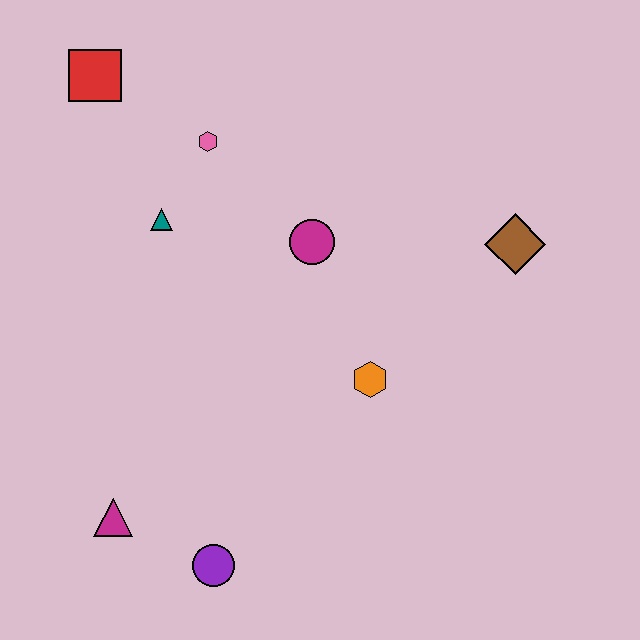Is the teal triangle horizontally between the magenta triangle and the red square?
No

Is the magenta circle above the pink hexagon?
No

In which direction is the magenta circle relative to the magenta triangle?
The magenta circle is above the magenta triangle.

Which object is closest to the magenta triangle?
The purple circle is closest to the magenta triangle.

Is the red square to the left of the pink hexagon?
Yes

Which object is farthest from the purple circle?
The red square is farthest from the purple circle.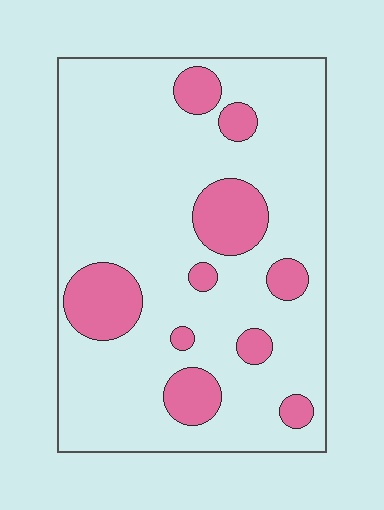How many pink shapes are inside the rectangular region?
10.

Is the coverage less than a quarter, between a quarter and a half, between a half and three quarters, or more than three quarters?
Less than a quarter.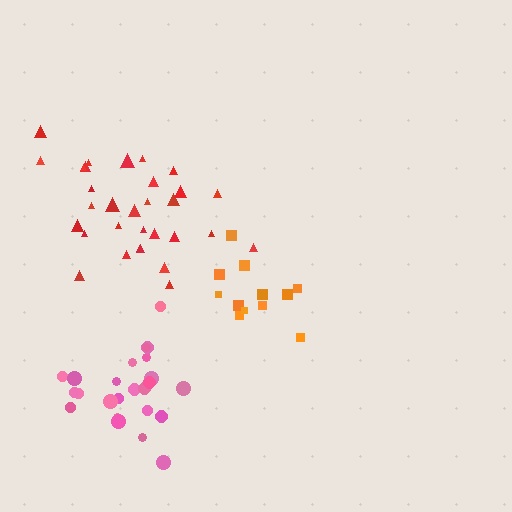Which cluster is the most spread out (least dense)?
Red.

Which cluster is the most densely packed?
Pink.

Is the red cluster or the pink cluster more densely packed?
Pink.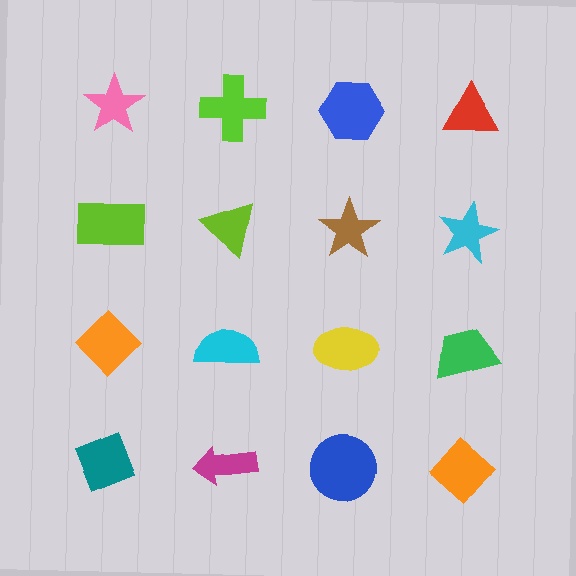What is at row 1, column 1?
A pink star.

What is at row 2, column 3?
A brown star.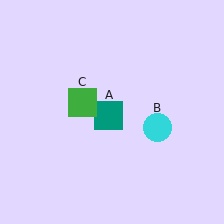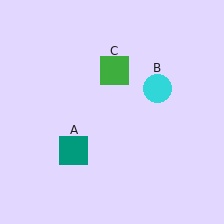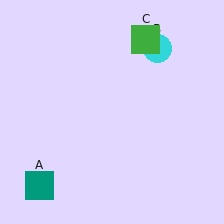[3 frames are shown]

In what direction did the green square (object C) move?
The green square (object C) moved up and to the right.